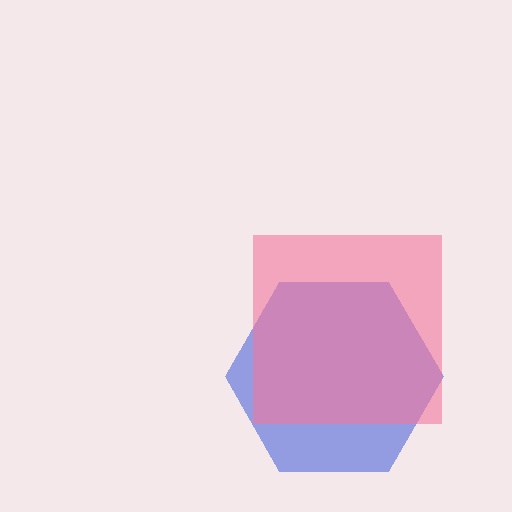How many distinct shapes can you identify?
There are 2 distinct shapes: a blue hexagon, a pink square.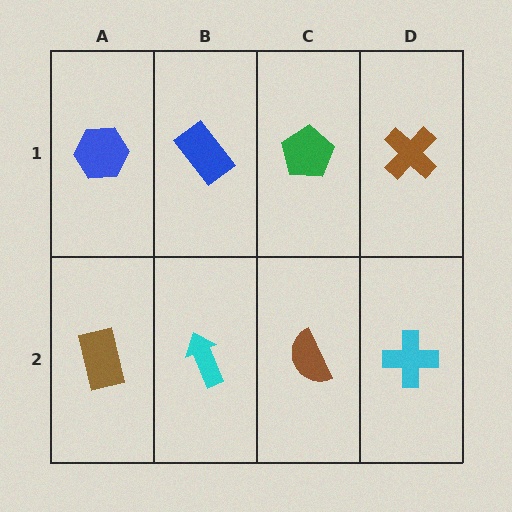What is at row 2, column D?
A cyan cross.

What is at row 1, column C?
A green pentagon.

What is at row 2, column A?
A brown rectangle.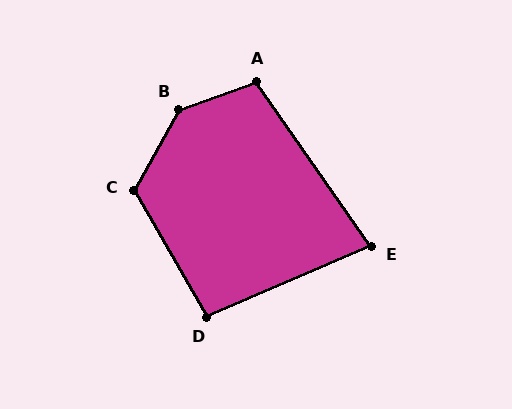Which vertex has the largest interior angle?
B, at approximately 138 degrees.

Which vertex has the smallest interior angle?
E, at approximately 78 degrees.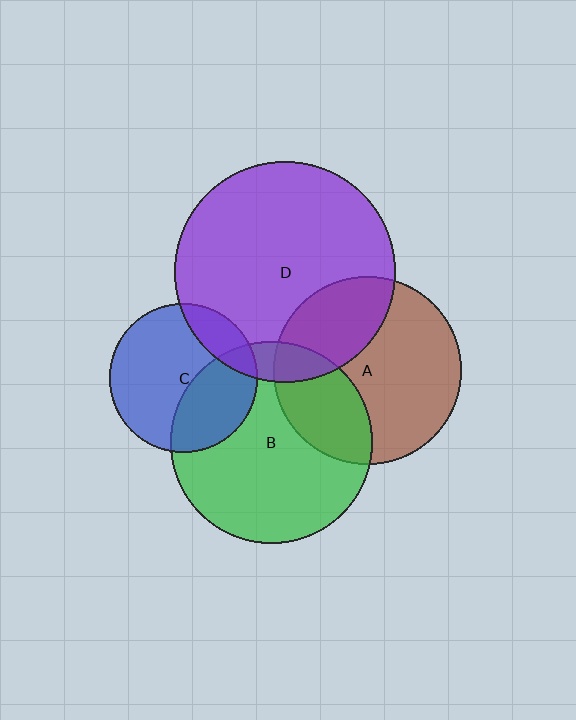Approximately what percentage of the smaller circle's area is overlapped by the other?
Approximately 30%.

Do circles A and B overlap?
Yes.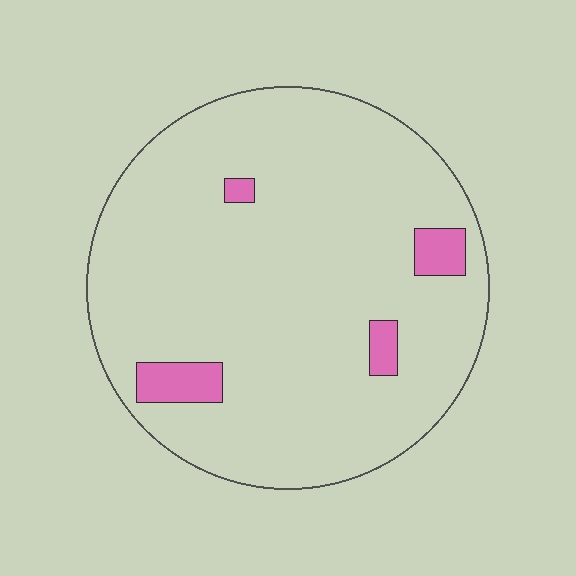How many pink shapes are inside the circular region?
4.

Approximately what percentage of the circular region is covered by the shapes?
Approximately 5%.